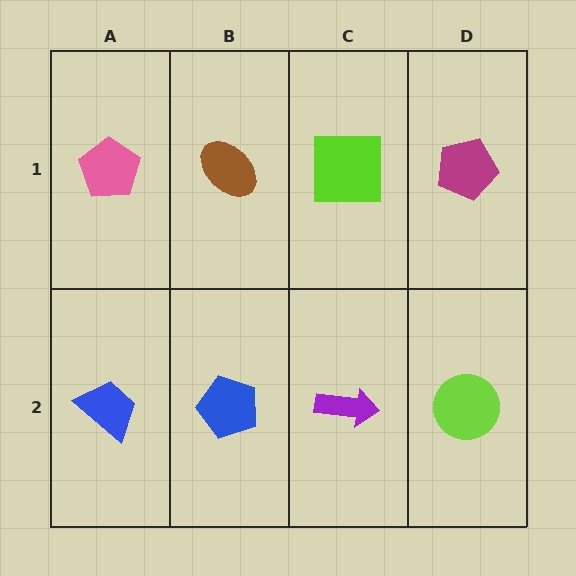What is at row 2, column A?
A blue trapezoid.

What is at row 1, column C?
A lime square.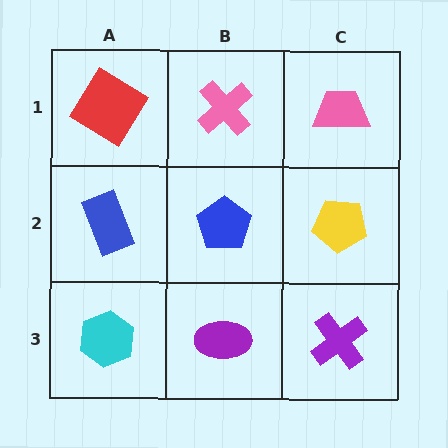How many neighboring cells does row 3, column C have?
2.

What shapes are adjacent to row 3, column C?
A yellow pentagon (row 2, column C), a purple ellipse (row 3, column B).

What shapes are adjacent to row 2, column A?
A red diamond (row 1, column A), a cyan hexagon (row 3, column A), a blue pentagon (row 2, column B).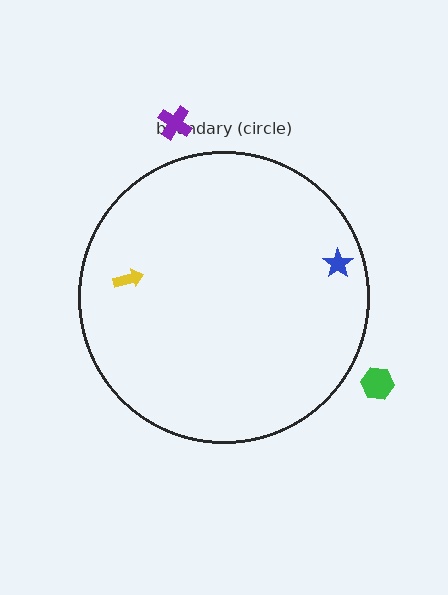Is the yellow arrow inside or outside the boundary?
Inside.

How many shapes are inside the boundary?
2 inside, 2 outside.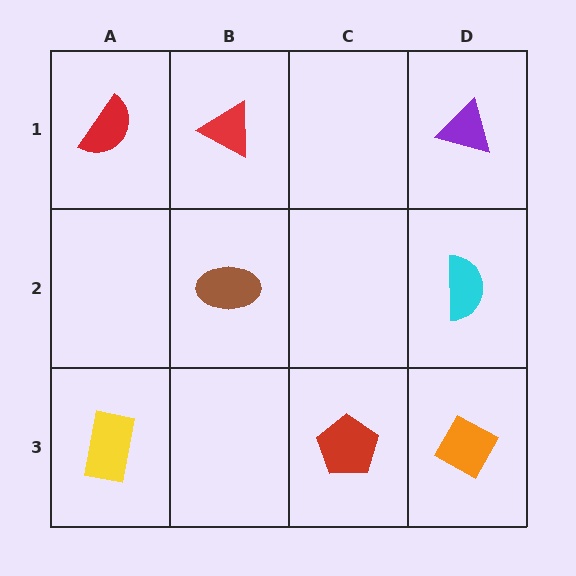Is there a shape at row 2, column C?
No, that cell is empty.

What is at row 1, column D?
A purple triangle.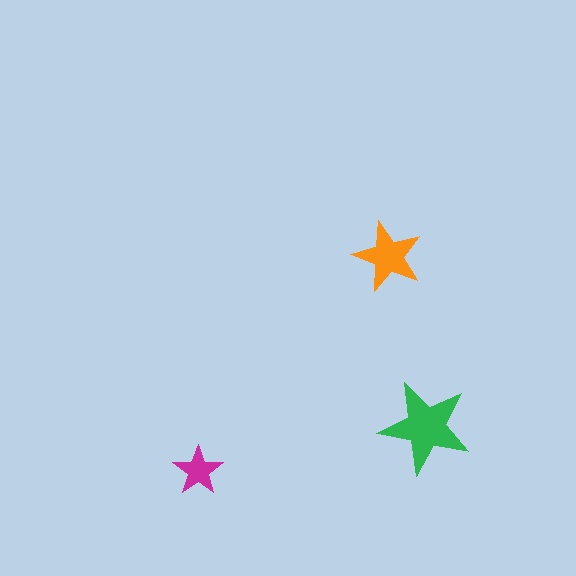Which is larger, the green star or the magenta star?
The green one.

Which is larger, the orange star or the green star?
The green one.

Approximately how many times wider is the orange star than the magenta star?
About 1.5 times wider.